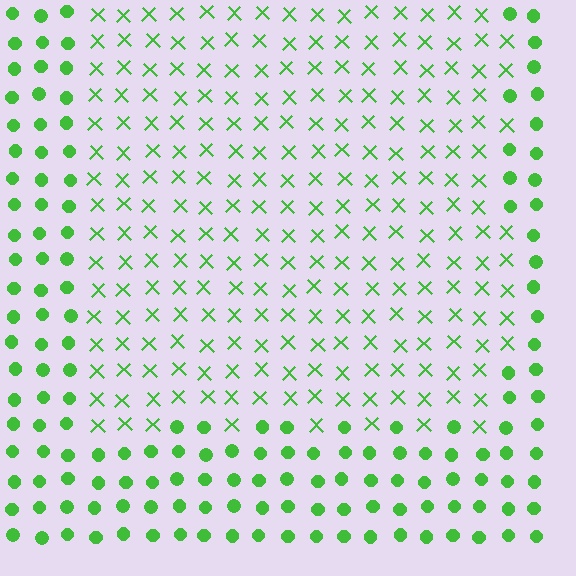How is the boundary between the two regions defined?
The boundary is defined by a change in element shape: X marks inside vs. circles outside. All elements share the same color and spacing.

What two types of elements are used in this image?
The image uses X marks inside the rectangle region and circles outside it.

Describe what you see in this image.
The image is filled with small green elements arranged in a uniform grid. A rectangle-shaped region contains X marks, while the surrounding area contains circles. The boundary is defined purely by the change in element shape.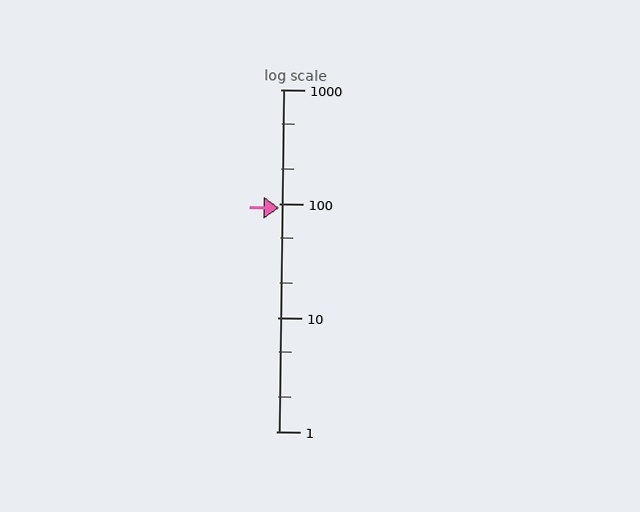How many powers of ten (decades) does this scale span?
The scale spans 3 decades, from 1 to 1000.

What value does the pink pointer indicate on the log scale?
The pointer indicates approximately 91.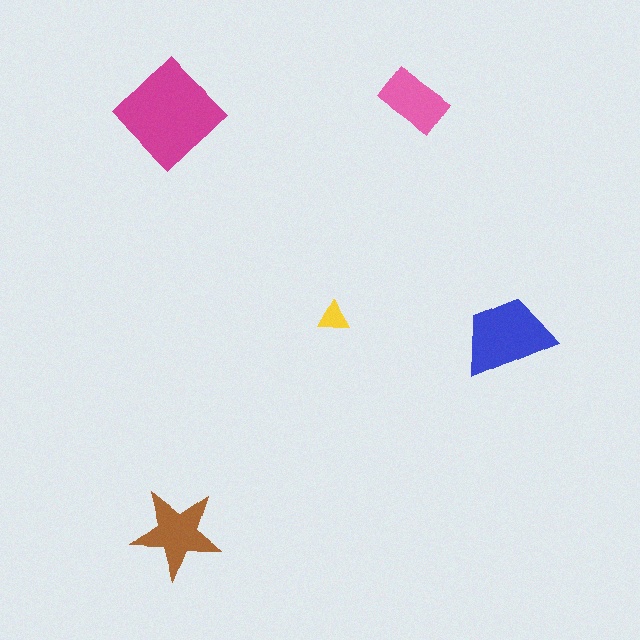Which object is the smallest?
The yellow triangle.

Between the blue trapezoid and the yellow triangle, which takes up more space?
The blue trapezoid.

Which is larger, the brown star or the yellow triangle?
The brown star.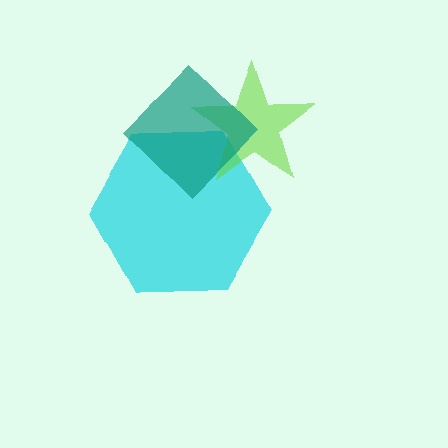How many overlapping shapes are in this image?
There are 3 overlapping shapes in the image.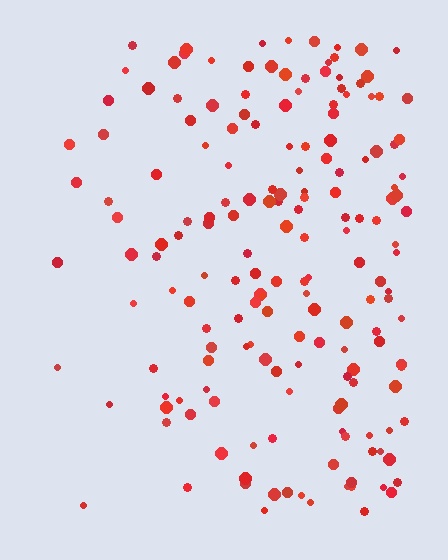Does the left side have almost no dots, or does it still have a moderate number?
Still a moderate number, just noticeably fewer than the right.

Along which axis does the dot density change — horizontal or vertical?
Horizontal.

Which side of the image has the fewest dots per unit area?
The left.